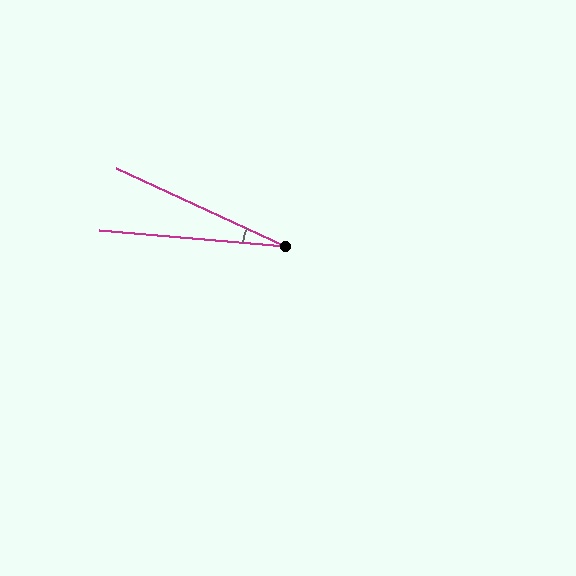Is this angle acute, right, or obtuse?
It is acute.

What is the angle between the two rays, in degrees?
Approximately 20 degrees.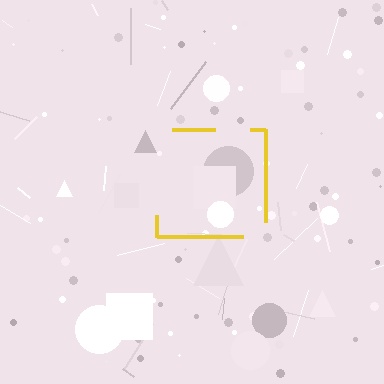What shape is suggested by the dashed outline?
The dashed outline suggests a square.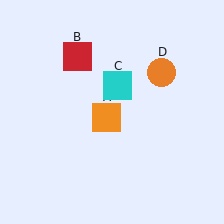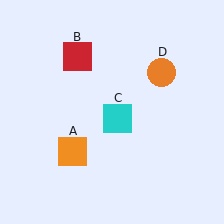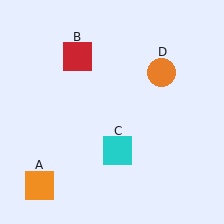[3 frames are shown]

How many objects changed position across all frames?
2 objects changed position: orange square (object A), cyan square (object C).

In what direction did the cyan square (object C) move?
The cyan square (object C) moved down.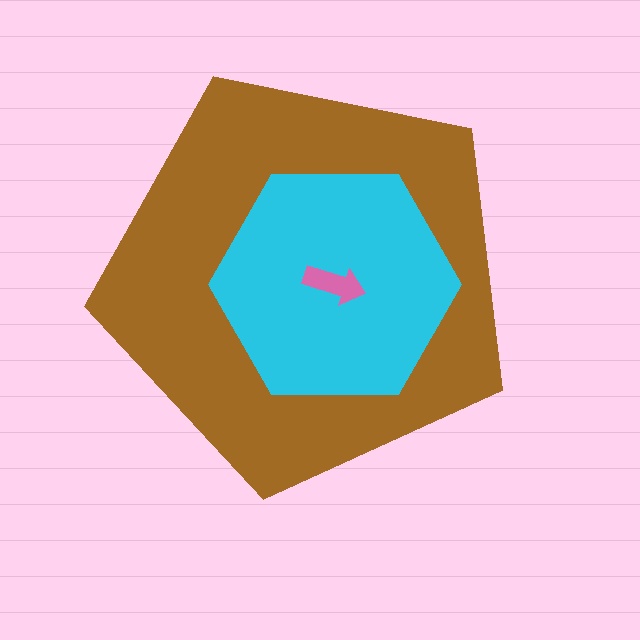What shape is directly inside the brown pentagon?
The cyan hexagon.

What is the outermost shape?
The brown pentagon.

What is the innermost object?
The pink arrow.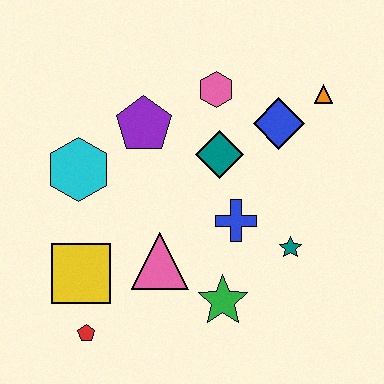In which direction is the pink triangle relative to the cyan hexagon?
The pink triangle is below the cyan hexagon.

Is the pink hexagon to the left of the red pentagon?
No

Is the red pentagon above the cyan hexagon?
No